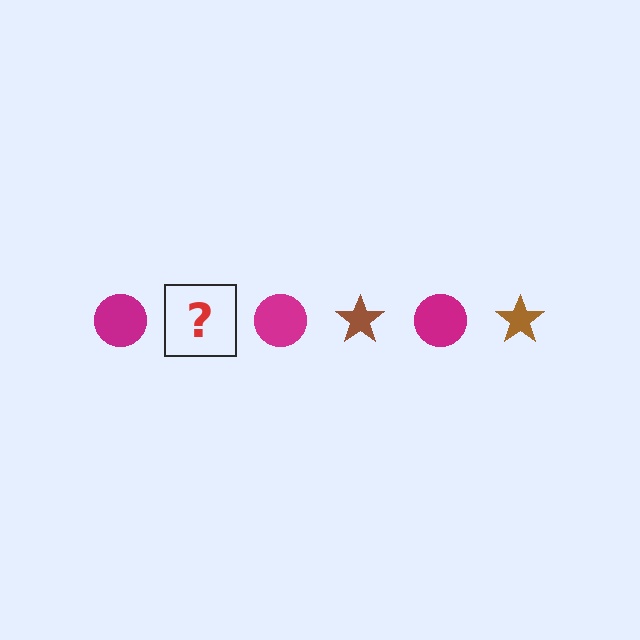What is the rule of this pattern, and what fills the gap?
The rule is that the pattern alternates between magenta circle and brown star. The gap should be filled with a brown star.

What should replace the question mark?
The question mark should be replaced with a brown star.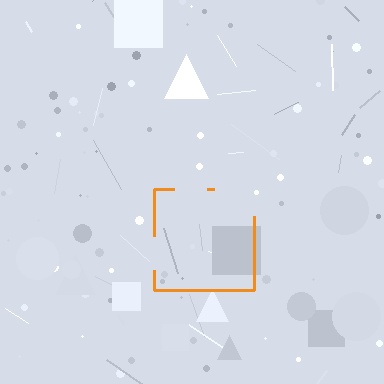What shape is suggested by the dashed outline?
The dashed outline suggests a square.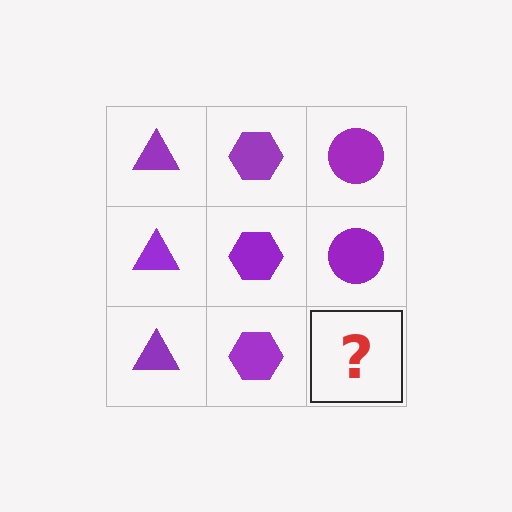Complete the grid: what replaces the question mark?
The question mark should be replaced with a purple circle.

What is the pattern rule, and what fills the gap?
The rule is that each column has a consistent shape. The gap should be filled with a purple circle.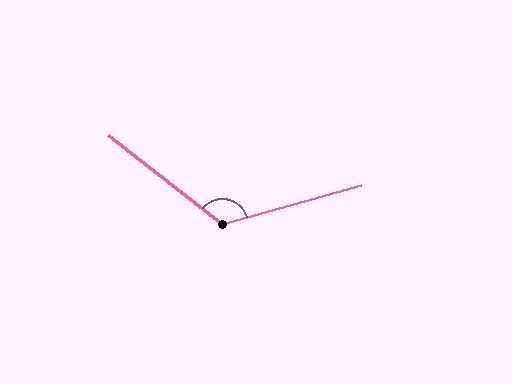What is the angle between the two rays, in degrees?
Approximately 126 degrees.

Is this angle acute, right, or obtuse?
It is obtuse.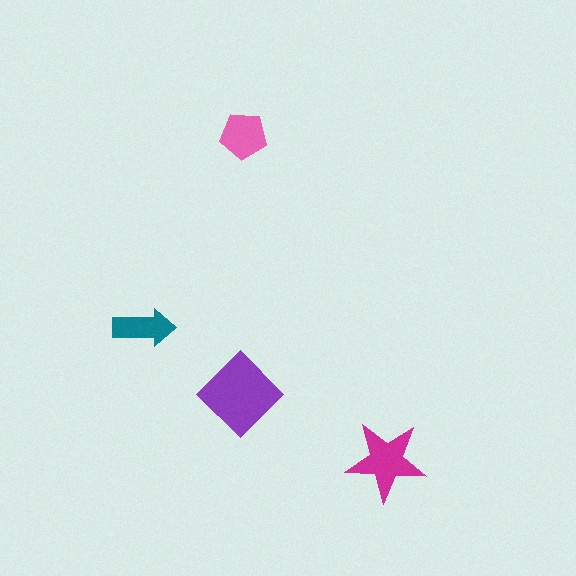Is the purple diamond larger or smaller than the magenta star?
Larger.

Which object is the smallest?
The teal arrow.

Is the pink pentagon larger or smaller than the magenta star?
Smaller.